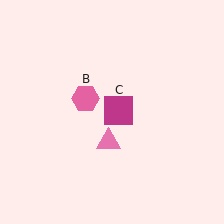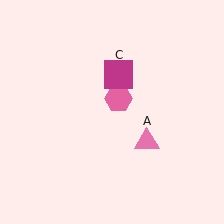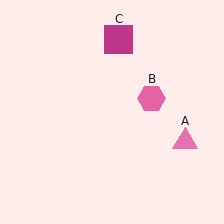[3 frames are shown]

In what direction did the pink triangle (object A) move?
The pink triangle (object A) moved right.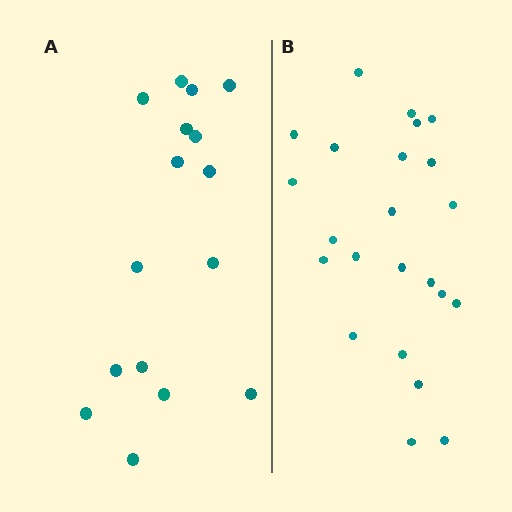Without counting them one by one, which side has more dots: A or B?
Region B (the right region) has more dots.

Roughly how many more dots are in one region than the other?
Region B has roughly 8 or so more dots than region A.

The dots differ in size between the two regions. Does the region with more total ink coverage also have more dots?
No. Region A has more total ink coverage because its dots are larger, but region B actually contains more individual dots. Total area can be misleading — the number of items is what matters here.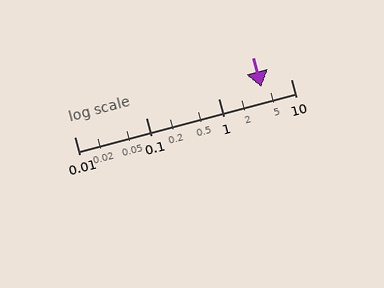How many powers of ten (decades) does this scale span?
The scale spans 3 decades, from 0.01 to 10.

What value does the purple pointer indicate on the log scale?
The pointer indicates approximately 3.9.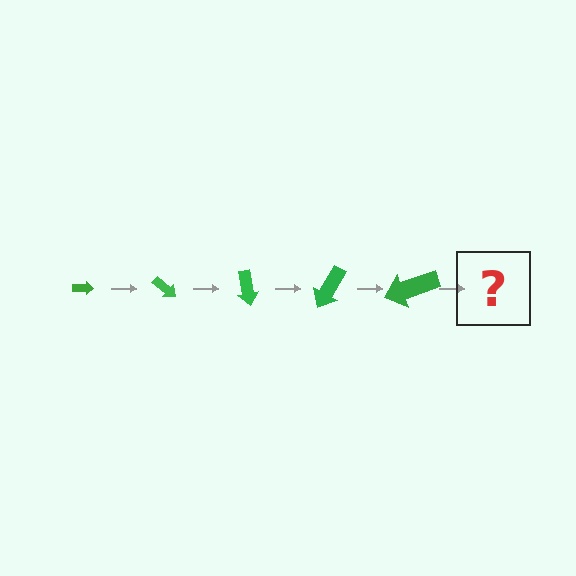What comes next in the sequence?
The next element should be an arrow, larger than the previous one and rotated 200 degrees from the start.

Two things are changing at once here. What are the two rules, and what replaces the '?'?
The two rules are that the arrow grows larger each step and it rotates 40 degrees each step. The '?' should be an arrow, larger than the previous one and rotated 200 degrees from the start.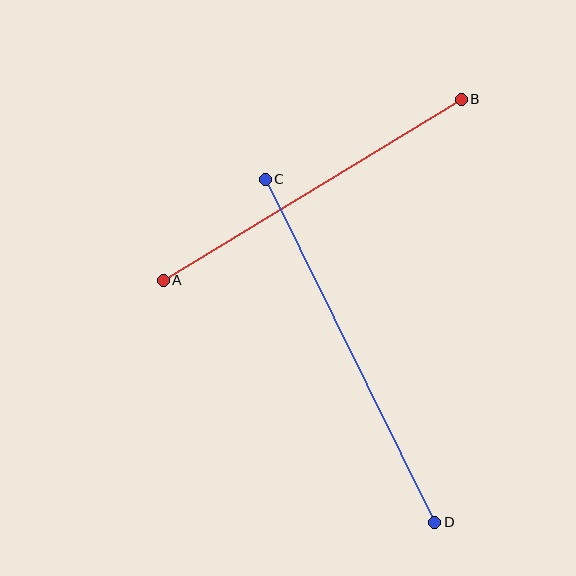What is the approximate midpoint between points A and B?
The midpoint is at approximately (312, 190) pixels.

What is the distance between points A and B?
The distance is approximately 349 pixels.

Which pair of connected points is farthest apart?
Points C and D are farthest apart.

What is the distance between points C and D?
The distance is approximately 383 pixels.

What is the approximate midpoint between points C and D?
The midpoint is at approximately (350, 351) pixels.